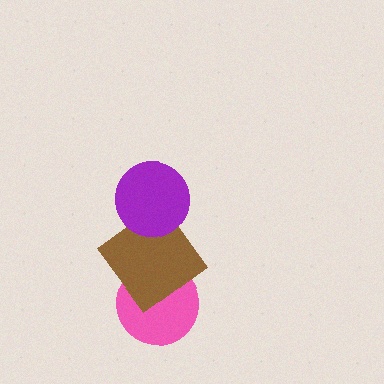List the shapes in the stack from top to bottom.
From top to bottom: the purple circle, the brown diamond, the pink circle.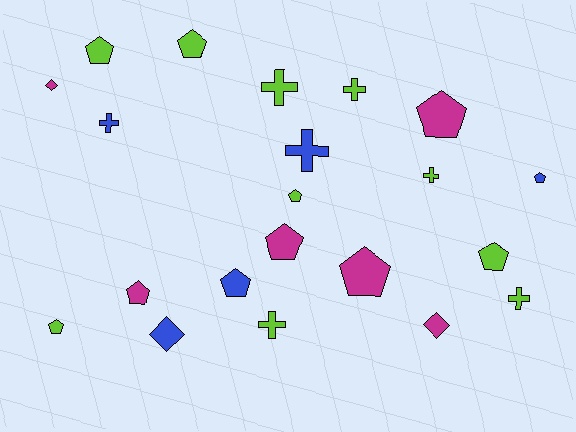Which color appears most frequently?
Lime, with 10 objects.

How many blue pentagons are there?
There are 2 blue pentagons.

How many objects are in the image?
There are 21 objects.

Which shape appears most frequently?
Pentagon, with 11 objects.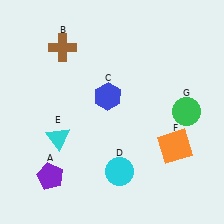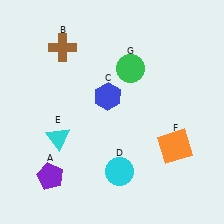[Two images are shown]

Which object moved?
The green circle (G) moved left.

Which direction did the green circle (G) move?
The green circle (G) moved left.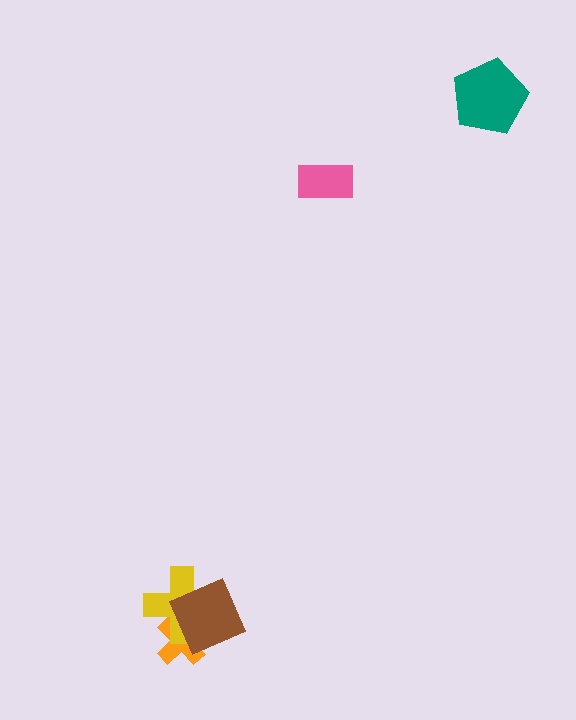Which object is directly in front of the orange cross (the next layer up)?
The yellow cross is directly in front of the orange cross.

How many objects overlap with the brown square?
2 objects overlap with the brown square.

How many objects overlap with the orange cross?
2 objects overlap with the orange cross.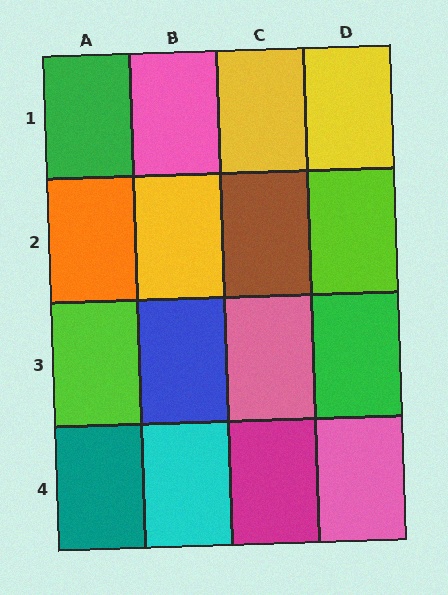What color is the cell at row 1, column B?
Pink.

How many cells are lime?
2 cells are lime.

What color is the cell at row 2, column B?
Yellow.